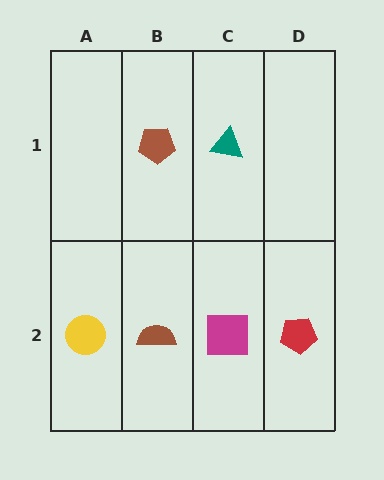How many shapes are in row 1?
2 shapes.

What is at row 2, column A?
A yellow circle.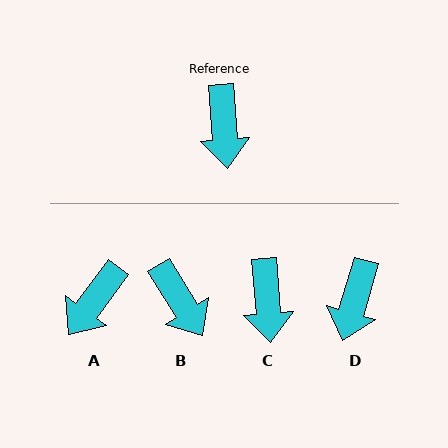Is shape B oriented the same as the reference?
No, it is off by about 27 degrees.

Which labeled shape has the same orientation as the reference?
C.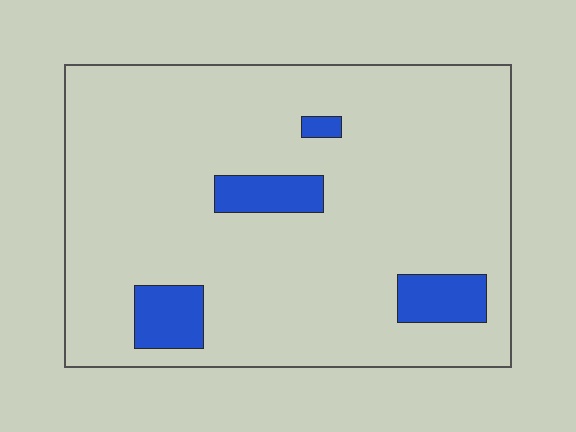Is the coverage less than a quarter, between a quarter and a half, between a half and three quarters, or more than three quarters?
Less than a quarter.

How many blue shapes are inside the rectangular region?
4.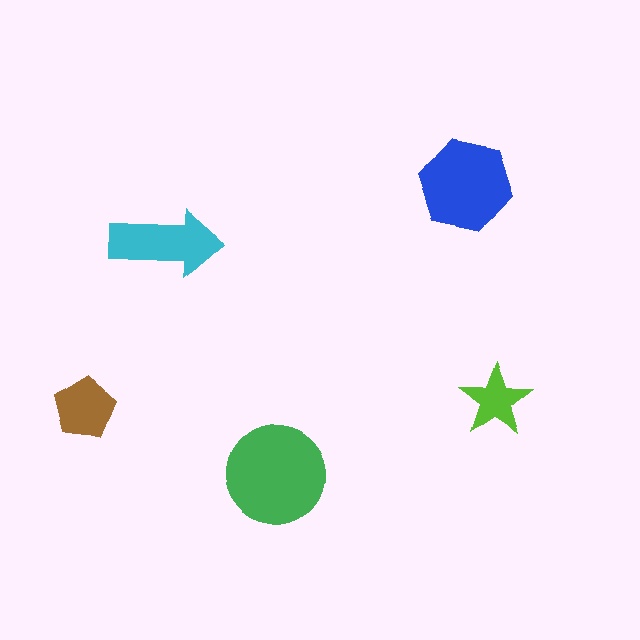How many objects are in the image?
There are 5 objects in the image.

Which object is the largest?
The green circle.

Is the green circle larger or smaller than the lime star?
Larger.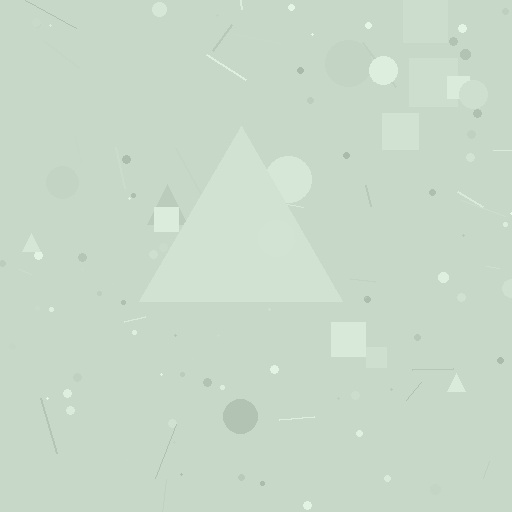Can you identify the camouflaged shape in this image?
The camouflaged shape is a triangle.